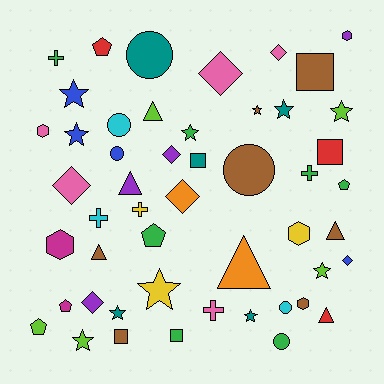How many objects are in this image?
There are 50 objects.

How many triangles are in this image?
There are 6 triangles.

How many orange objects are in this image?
There are 2 orange objects.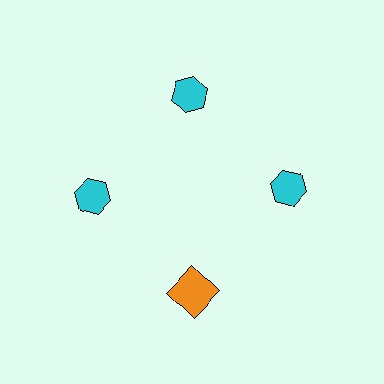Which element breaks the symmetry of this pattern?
The orange square at roughly the 6 o'clock position breaks the symmetry. All other shapes are cyan hexagons.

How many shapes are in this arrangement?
There are 4 shapes arranged in a ring pattern.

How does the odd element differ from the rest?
It differs in both color (orange instead of cyan) and shape (square instead of hexagon).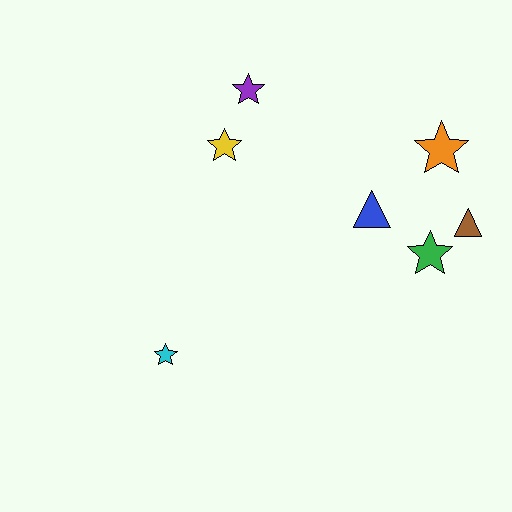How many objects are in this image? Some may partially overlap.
There are 7 objects.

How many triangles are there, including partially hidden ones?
There are 2 triangles.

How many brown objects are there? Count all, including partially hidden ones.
There is 1 brown object.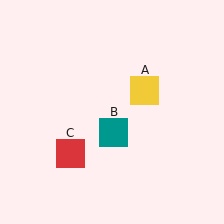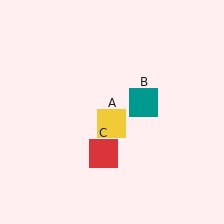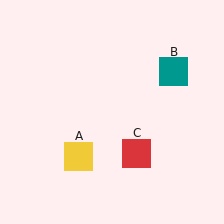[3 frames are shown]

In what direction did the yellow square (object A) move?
The yellow square (object A) moved down and to the left.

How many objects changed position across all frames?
3 objects changed position: yellow square (object A), teal square (object B), red square (object C).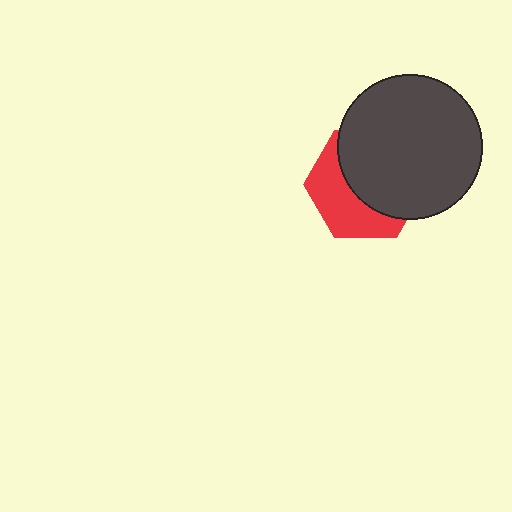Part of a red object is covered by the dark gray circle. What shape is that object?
It is a hexagon.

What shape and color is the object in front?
The object in front is a dark gray circle.